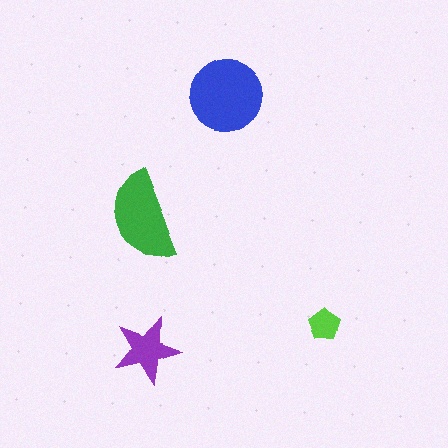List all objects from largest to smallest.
The blue circle, the green semicircle, the purple star, the lime pentagon.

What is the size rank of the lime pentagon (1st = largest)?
4th.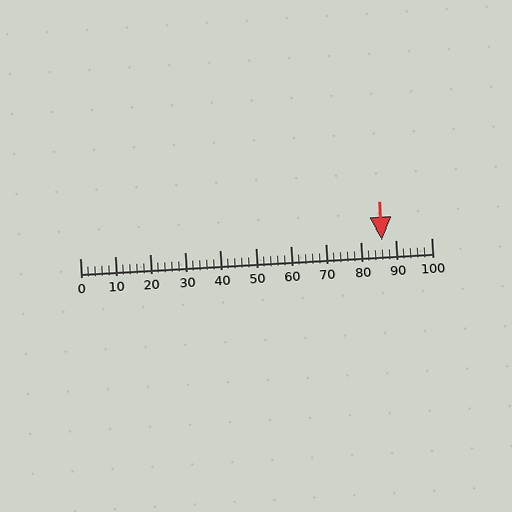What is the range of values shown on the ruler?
The ruler shows values from 0 to 100.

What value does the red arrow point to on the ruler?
The red arrow points to approximately 86.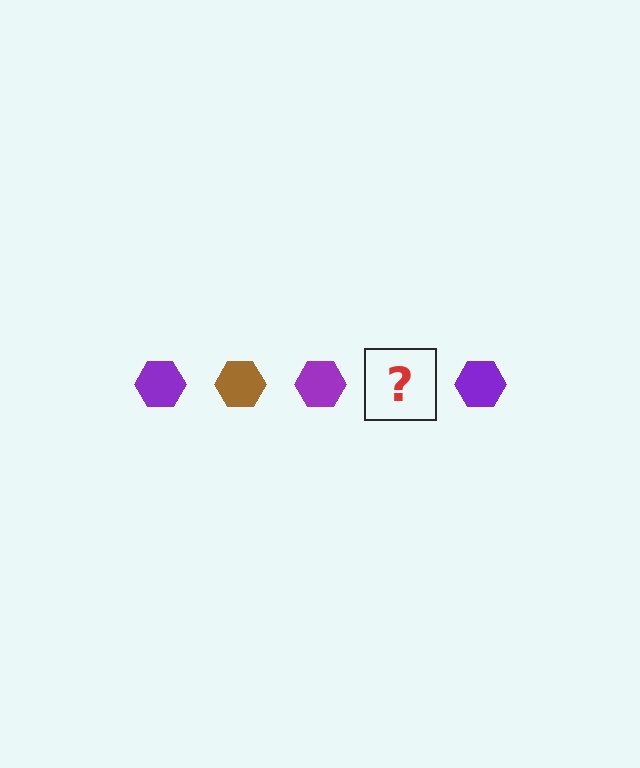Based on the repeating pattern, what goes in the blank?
The blank should be a brown hexagon.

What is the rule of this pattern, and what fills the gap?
The rule is that the pattern cycles through purple, brown hexagons. The gap should be filled with a brown hexagon.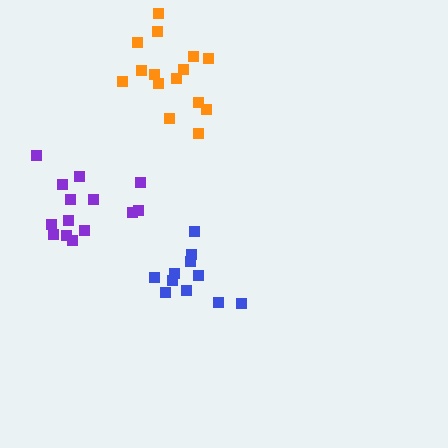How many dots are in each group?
Group 1: 15 dots, Group 2: 14 dots, Group 3: 11 dots (40 total).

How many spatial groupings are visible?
There are 3 spatial groupings.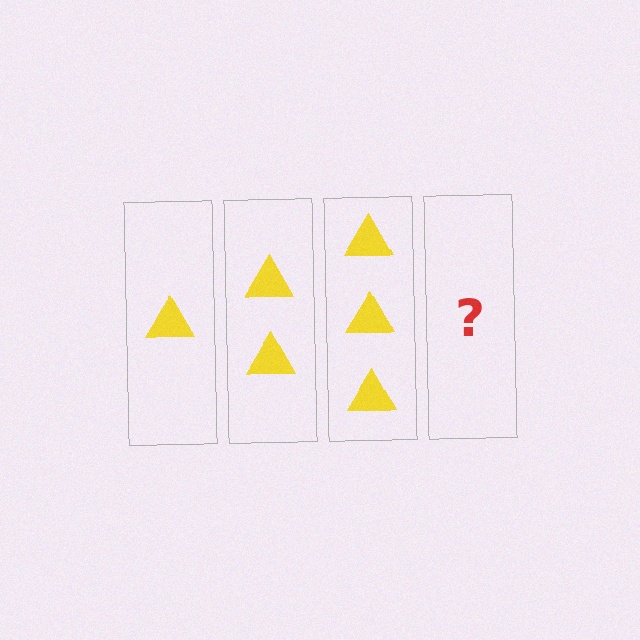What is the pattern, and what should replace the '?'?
The pattern is that each step adds one more triangle. The '?' should be 4 triangles.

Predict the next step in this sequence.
The next step is 4 triangles.